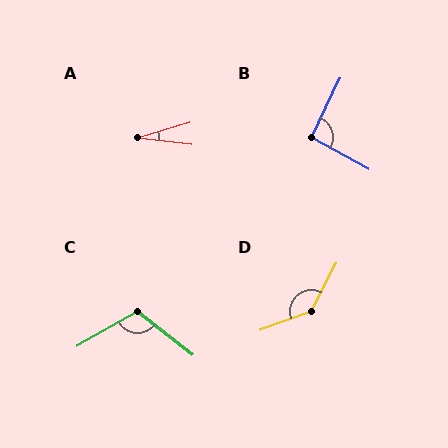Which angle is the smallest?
A, at approximately 24 degrees.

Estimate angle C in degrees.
Approximately 112 degrees.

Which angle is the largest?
D, at approximately 137 degrees.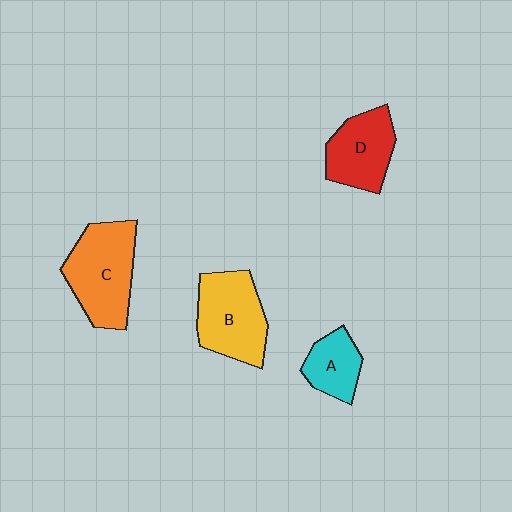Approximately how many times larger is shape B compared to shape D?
Approximately 1.2 times.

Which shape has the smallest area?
Shape A (cyan).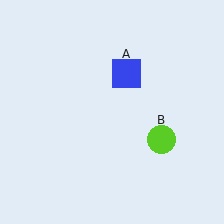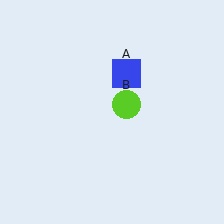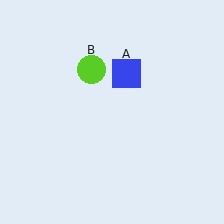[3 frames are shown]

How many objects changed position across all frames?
1 object changed position: lime circle (object B).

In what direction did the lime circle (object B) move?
The lime circle (object B) moved up and to the left.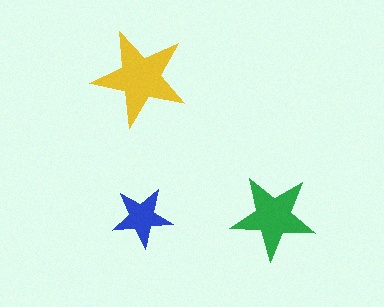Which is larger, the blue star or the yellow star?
The yellow one.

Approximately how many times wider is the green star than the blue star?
About 1.5 times wider.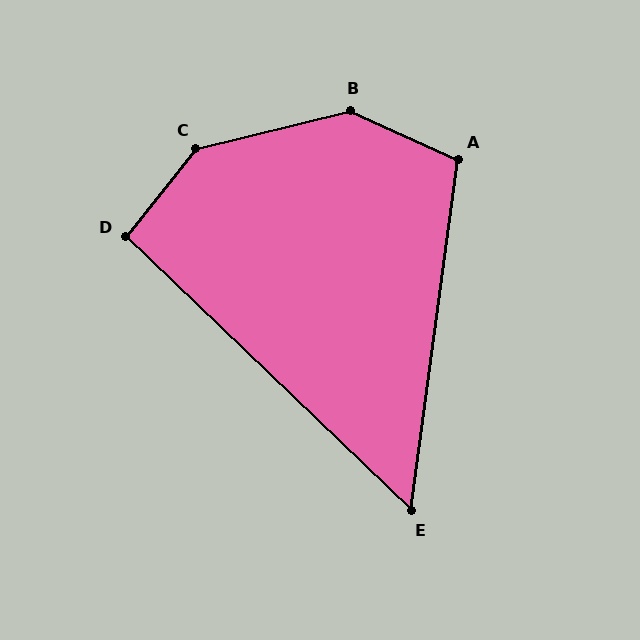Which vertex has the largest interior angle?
C, at approximately 142 degrees.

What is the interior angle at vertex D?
Approximately 95 degrees (obtuse).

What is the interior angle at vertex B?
Approximately 142 degrees (obtuse).